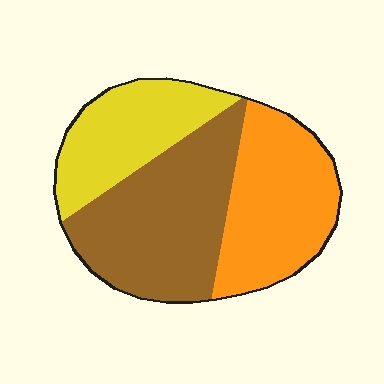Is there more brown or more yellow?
Brown.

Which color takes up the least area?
Yellow, at roughly 25%.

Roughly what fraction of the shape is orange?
Orange takes up between a third and a half of the shape.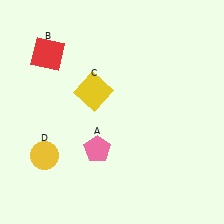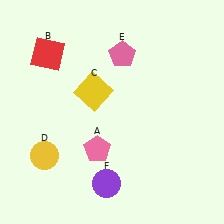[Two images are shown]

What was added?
A pink pentagon (E), a purple circle (F) were added in Image 2.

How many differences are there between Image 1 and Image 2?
There are 2 differences between the two images.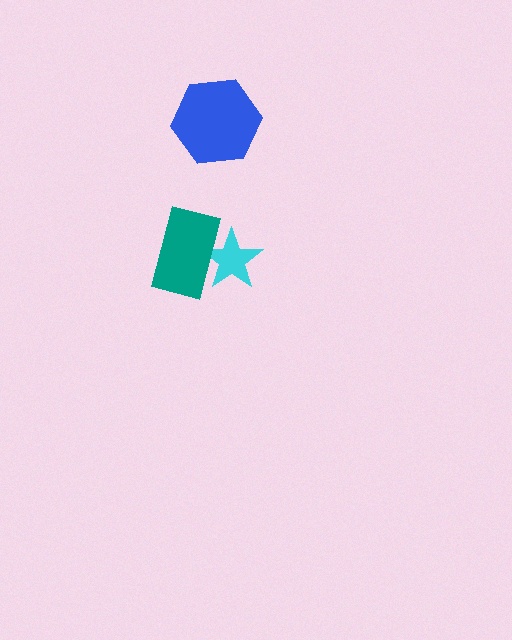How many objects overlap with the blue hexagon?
0 objects overlap with the blue hexagon.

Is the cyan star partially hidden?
Yes, it is partially covered by another shape.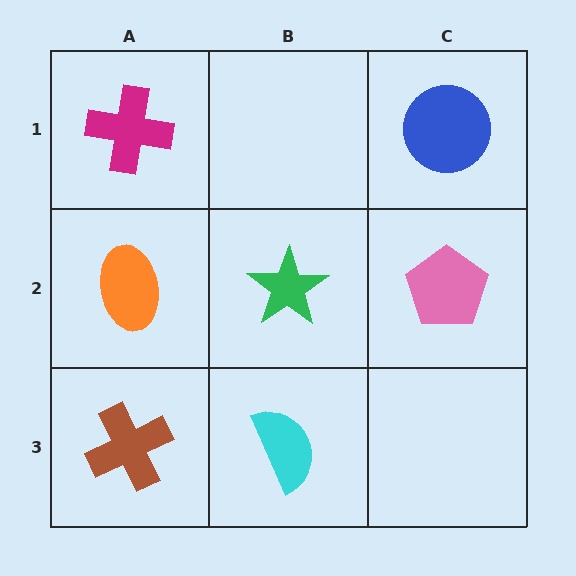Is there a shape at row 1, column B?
No, that cell is empty.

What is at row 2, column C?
A pink pentagon.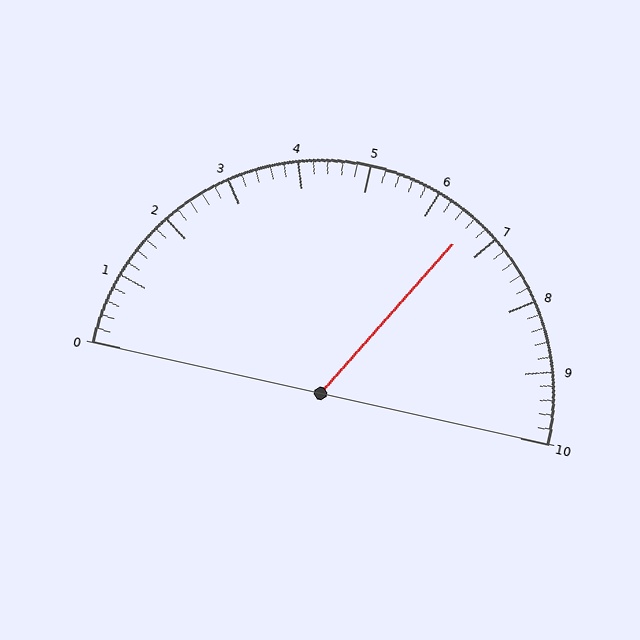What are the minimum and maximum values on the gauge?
The gauge ranges from 0 to 10.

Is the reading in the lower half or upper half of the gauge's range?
The reading is in the upper half of the range (0 to 10).